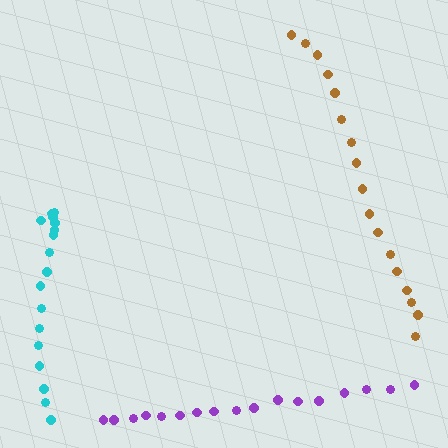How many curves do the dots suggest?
There are 3 distinct paths.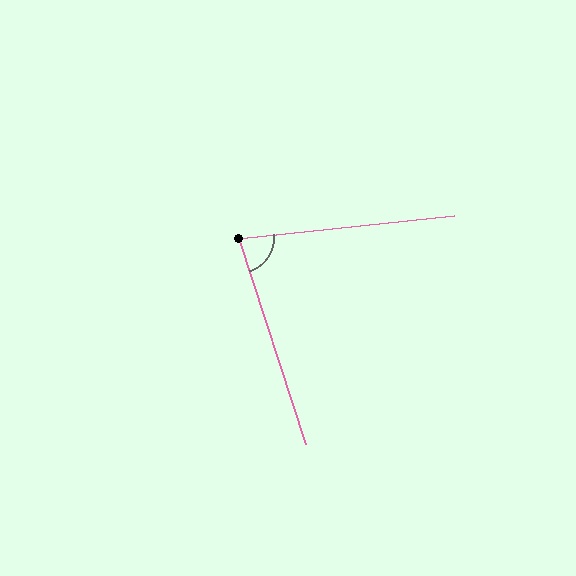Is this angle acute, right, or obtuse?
It is acute.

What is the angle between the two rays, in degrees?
Approximately 78 degrees.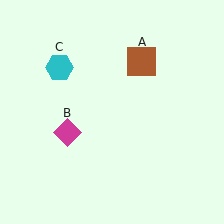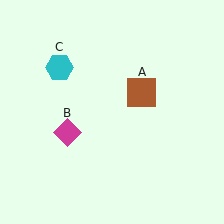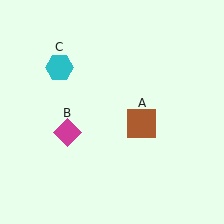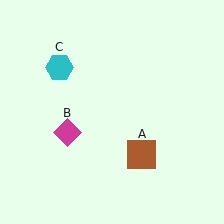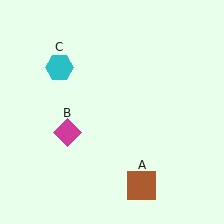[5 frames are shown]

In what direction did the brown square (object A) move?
The brown square (object A) moved down.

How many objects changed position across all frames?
1 object changed position: brown square (object A).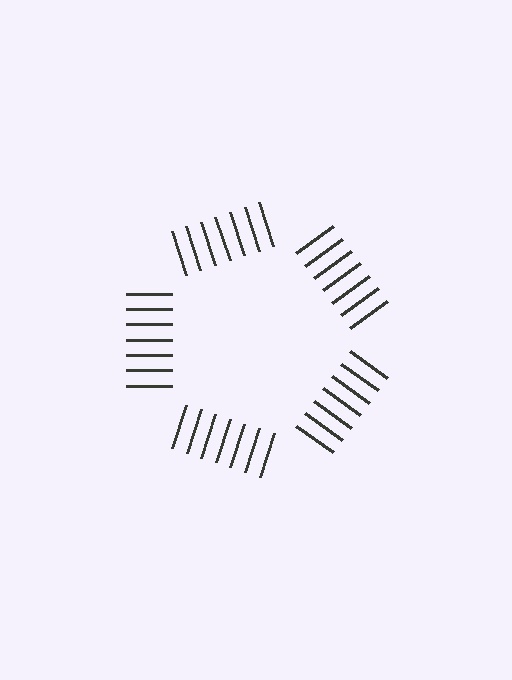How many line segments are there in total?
35 — 7 along each of the 5 edges.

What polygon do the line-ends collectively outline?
An illusory pentagon — the line segments terminate on its edges but no continuous stroke is drawn.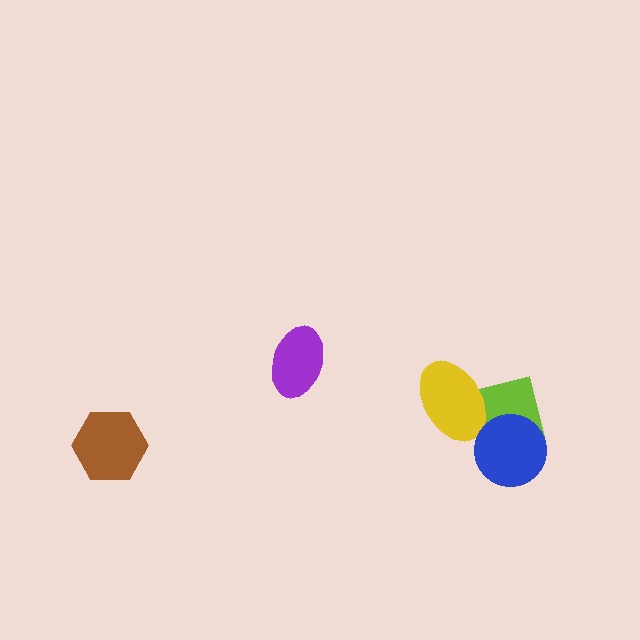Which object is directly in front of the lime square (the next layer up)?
The yellow ellipse is directly in front of the lime square.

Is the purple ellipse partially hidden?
No, no other shape covers it.